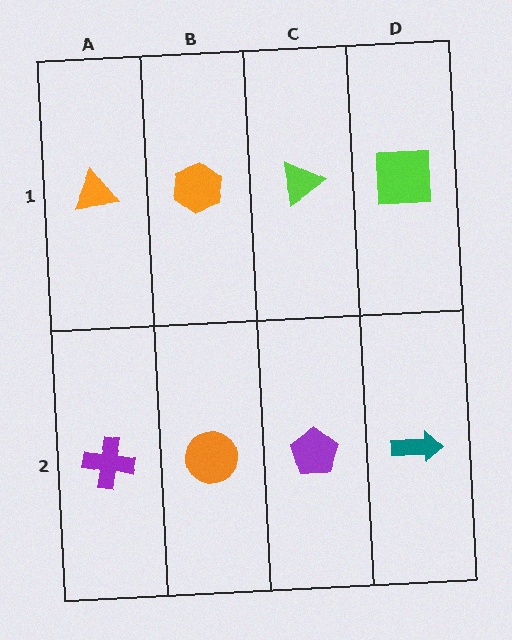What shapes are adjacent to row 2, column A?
An orange triangle (row 1, column A), an orange circle (row 2, column B).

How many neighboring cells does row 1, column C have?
3.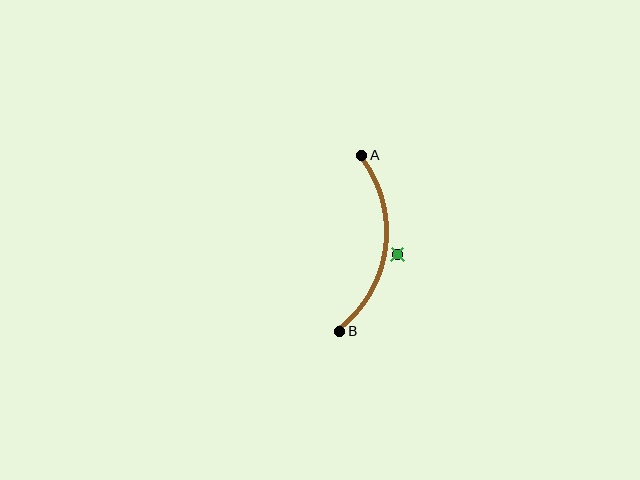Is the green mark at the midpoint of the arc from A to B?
No — the green mark does not lie on the arc at all. It sits slightly outside the curve.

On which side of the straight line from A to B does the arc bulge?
The arc bulges to the right of the straight line connecting A and B.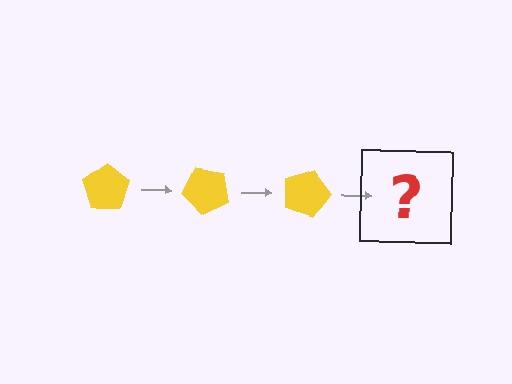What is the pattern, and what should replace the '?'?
The pattern is that the pentagon rotates 45 degrees each step. The '?' should be a yellow pentagon rotated 135 degrees.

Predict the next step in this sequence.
The next step is a yellow pentagon rotated 135 degrees.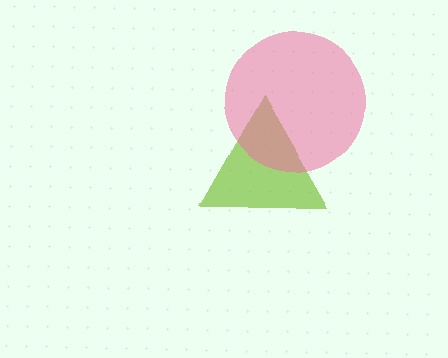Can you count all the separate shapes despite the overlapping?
Yes, there are 2 separate shapes.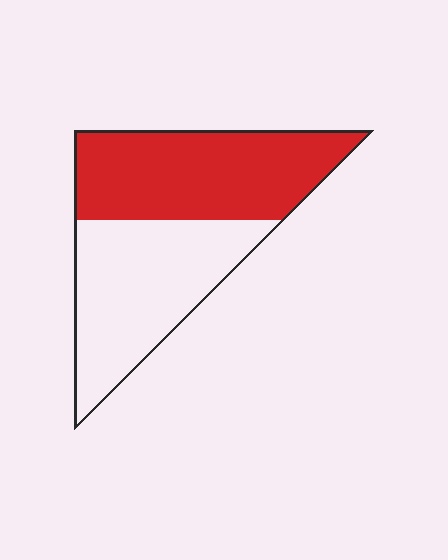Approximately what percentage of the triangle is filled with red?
Approximately 50%.